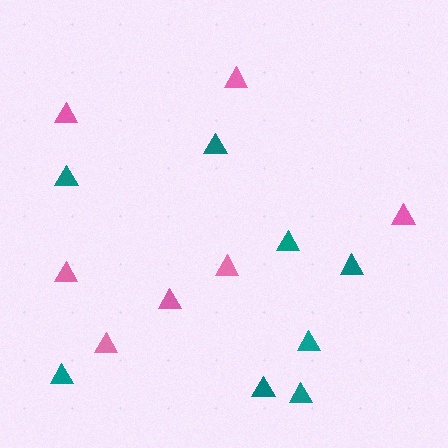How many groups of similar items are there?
There are 2 groups: one group of pink triangles (7) and one group of teal triangles (8).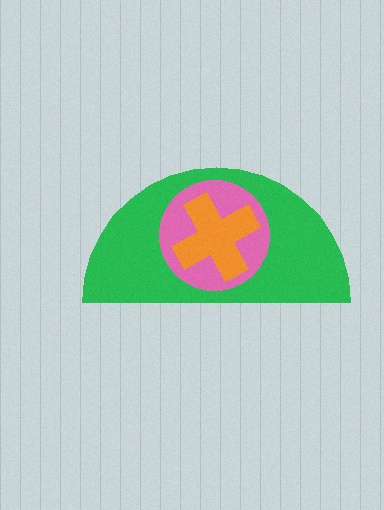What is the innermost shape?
The orange cross.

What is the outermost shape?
The green semicircle.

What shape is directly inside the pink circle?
The orange cross.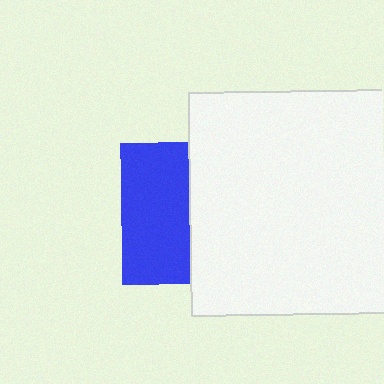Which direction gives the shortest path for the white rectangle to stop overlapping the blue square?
Moving right gives the shortest separation.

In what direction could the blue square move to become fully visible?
The blue square could move left. That would shift it out from behind the white rectangle entirely.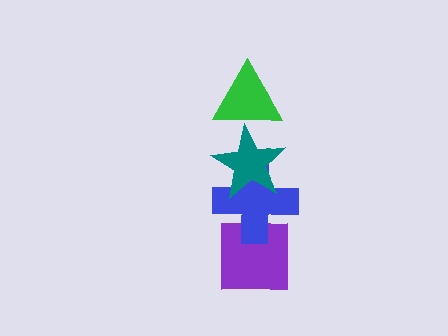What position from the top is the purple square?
The purple square is 4th from the top.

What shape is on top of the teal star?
The green triangle is on top of the teal star.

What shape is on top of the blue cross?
The teal star is on top of the blue cross.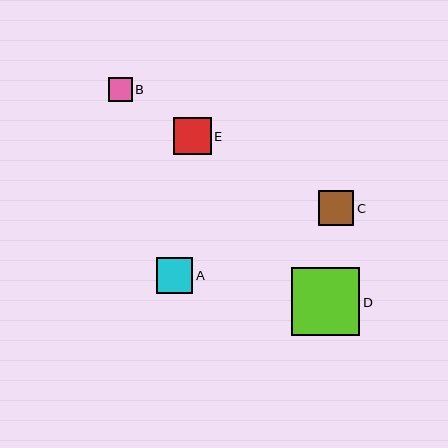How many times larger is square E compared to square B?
Square E is approximately 1.6 times the size of square B.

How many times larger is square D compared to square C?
Square D is approximately 2.0 times the size of square C.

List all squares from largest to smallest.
From largest to smallest: D, E, A, C, B.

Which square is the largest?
Square D is the largest with a size of approximately 68 pixels.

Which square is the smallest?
Square B is the smallest with a size of approximately 24 pixels.